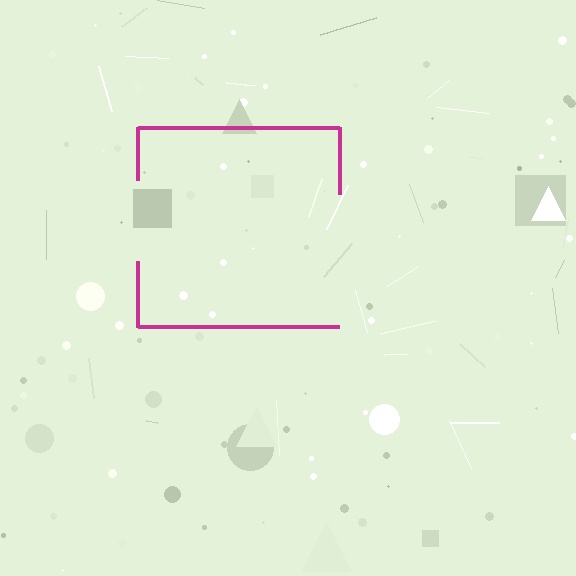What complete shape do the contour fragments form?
The contour fragments form a square.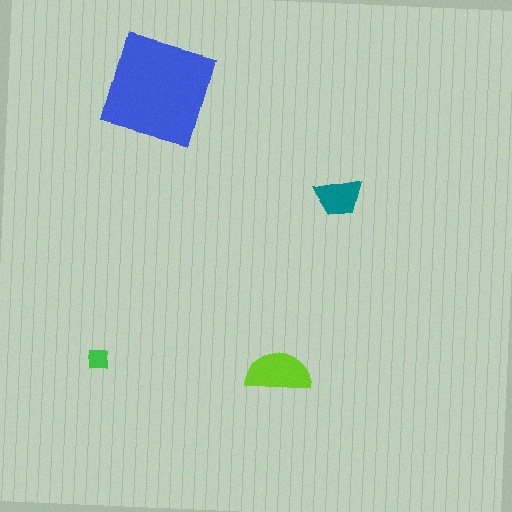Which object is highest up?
The blue square is topmost.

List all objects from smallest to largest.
The green square, the teal trapezoid, the lime semicircle, the blue square.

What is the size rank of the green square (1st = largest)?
4th.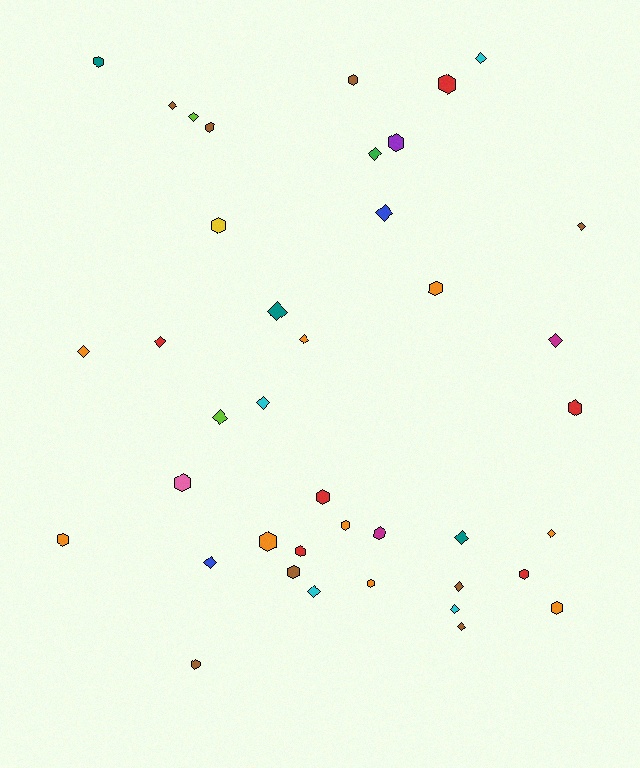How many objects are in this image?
There are 40 objects.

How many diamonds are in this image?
There are 20 diamonds.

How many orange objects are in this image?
There are 9 orange objects.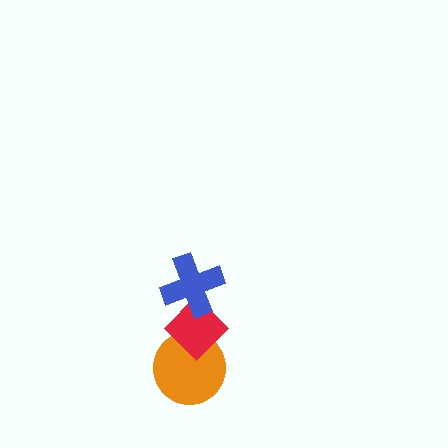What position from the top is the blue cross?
The blue cross is 1st from the top.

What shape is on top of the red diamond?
The blue cross is on top of the red diamond.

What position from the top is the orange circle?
The orange circle is 3rd from the top.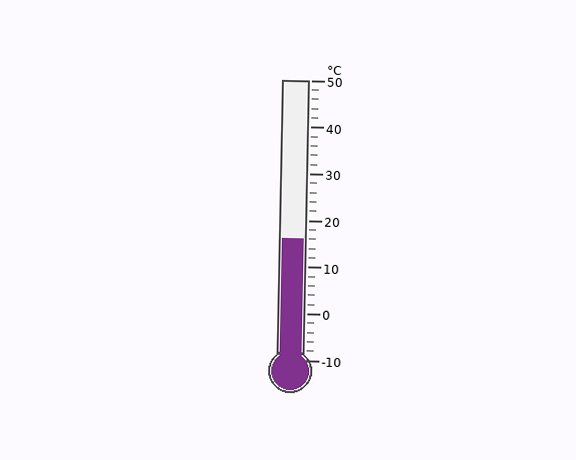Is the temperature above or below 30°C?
The temperature is below 30°C.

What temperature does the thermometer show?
The thermometer shows approximately 16°C.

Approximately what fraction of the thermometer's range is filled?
The thermometer is filled to approximately 45% of its range.